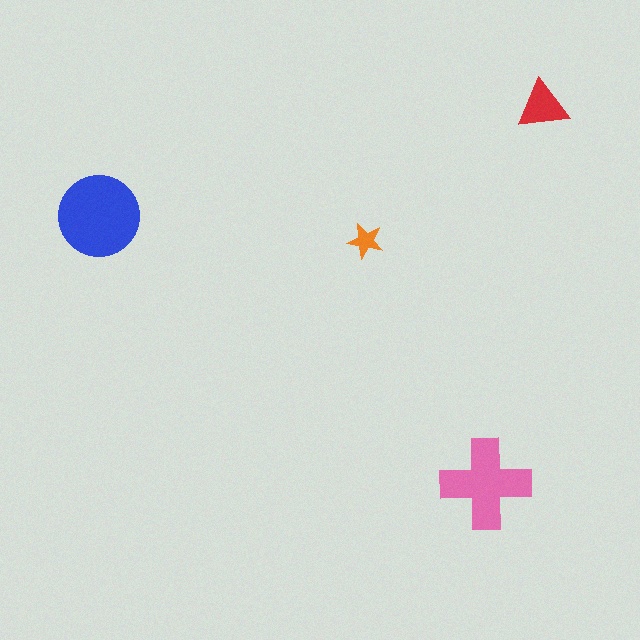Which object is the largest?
The blue circle.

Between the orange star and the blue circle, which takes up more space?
The blue circle.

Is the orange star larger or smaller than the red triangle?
Smaller.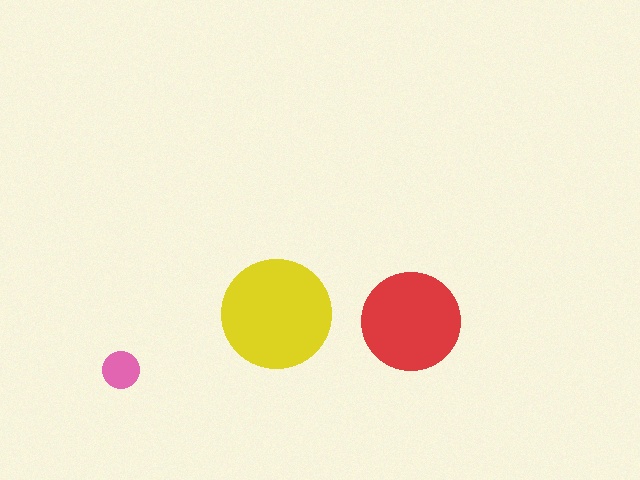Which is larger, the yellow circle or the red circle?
The yellow one.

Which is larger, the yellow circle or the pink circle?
The yellow one.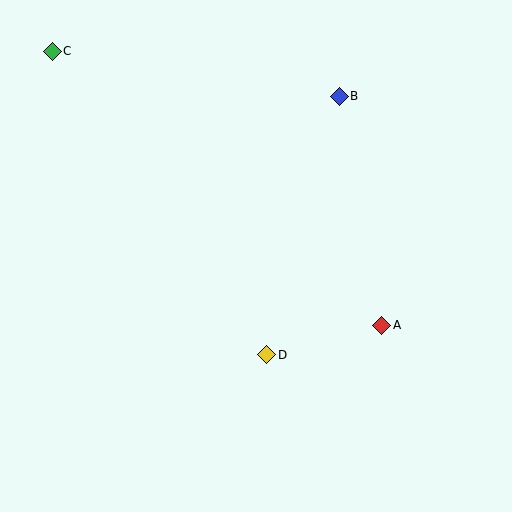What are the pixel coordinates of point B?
Point B is at (339, 96).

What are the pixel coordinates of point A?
Point A is at (382, 325).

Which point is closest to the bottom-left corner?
Point D is closest to the bottom-left corner.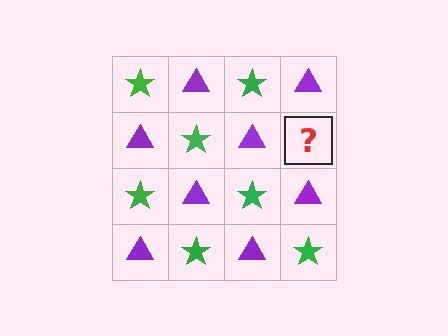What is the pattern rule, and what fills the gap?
The rule is that it alternates green star and purple triangle in a checkerboard pattern. The gap should be filled with a green star.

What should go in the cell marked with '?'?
The missing cell should contain a green star.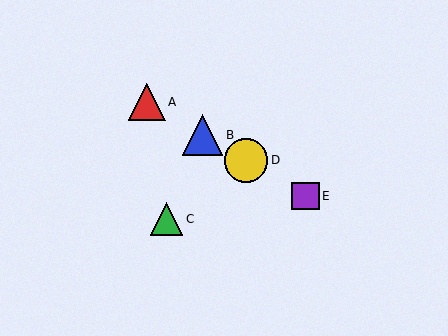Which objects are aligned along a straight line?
Objects A, B, D, E are aligned along a straight line.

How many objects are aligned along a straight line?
4 objects (A, B, D, E) are aligned along a straight line.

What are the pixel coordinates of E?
Object E is at (306, 196).